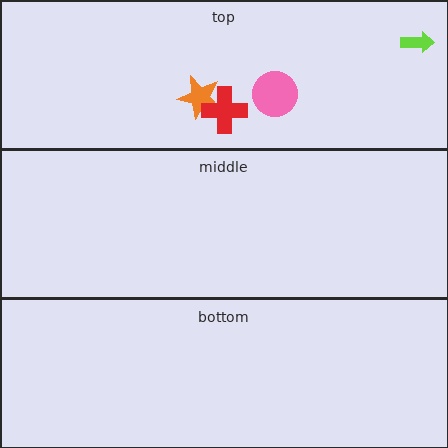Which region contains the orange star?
The top region.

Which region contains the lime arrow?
The top region.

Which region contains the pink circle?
The top region.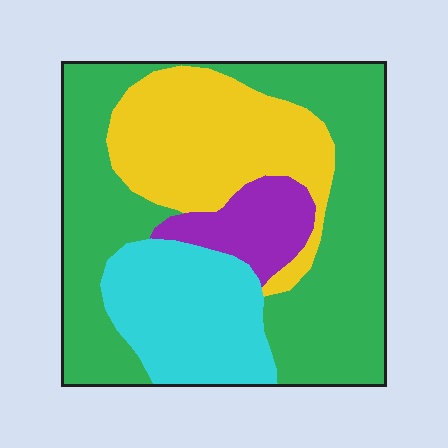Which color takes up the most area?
Green, at roughly 50%.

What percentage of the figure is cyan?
Cyan takes up less than a quarter of the figure.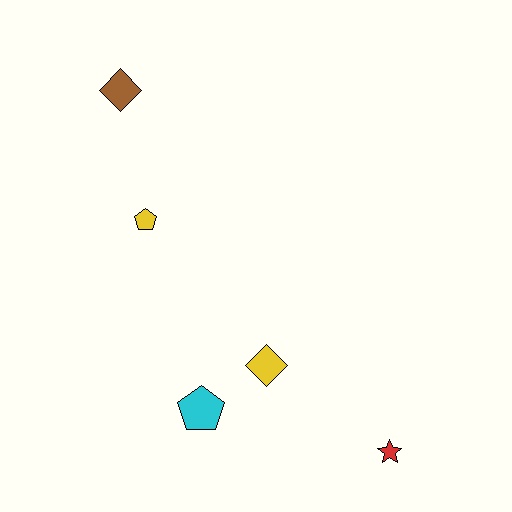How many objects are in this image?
There are 5 objects.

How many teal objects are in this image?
There are no teal objects.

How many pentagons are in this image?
There are 2 pentagons.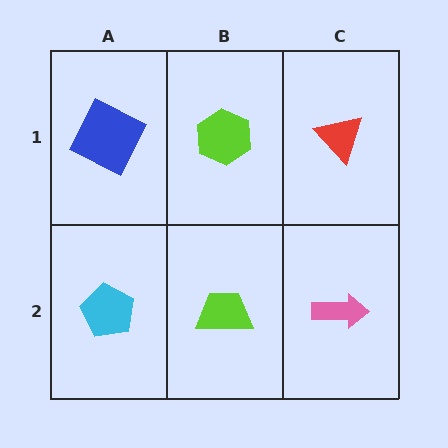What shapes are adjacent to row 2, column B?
A lime hexagon (row 1, column B), a cyan pentagon (row 2, column A), a pink arrow (row 2, column C).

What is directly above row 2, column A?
A blue square.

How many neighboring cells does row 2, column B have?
3.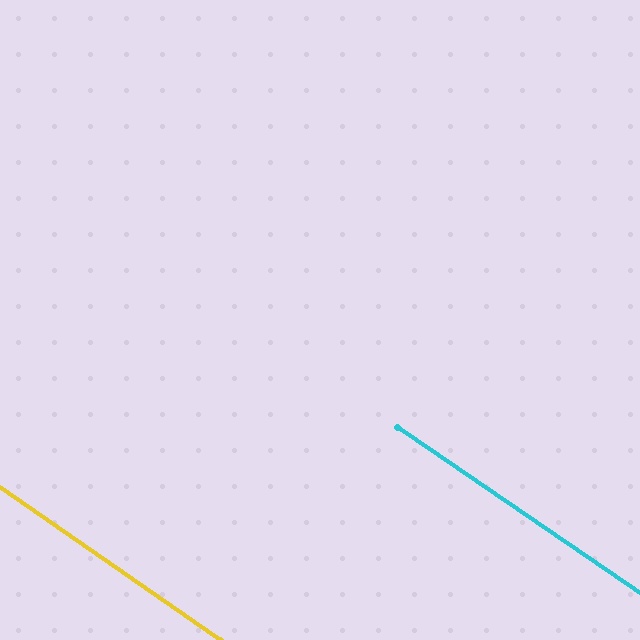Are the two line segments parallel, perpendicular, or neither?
Parallel — their directions differ by only 0.2°.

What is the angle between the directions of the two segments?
Approximately 0 degrees.